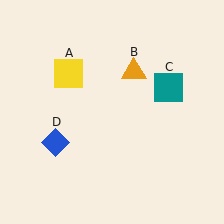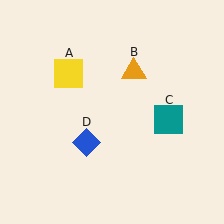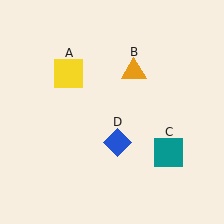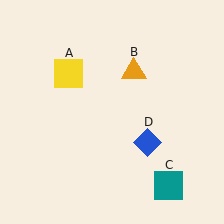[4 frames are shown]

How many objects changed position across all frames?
2 objects changed position: teal square (object C), blue diamond (object D).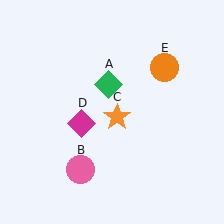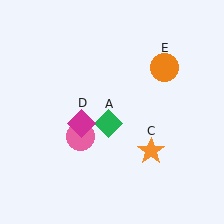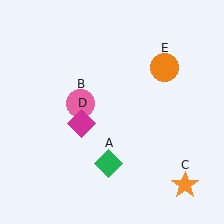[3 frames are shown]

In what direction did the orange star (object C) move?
The orange star (object C) moved down and to the right.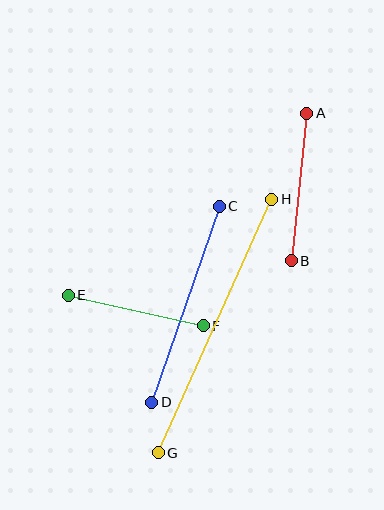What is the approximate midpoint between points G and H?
The midpoint is at approximately (215, 326) pixels.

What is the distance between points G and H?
The distance is approximately 277 pixels.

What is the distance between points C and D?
The distance is approximately 207 pixels.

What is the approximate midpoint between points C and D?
The midpoint is at approximately (185, 304) pixels.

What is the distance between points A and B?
The distance is approximately 148 pixels.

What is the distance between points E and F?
The distance is approximately 139 pixels.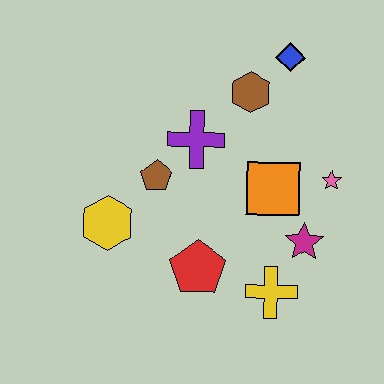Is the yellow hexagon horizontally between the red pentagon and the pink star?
No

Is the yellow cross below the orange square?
Yes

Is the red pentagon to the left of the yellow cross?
Yes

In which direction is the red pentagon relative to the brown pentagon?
The red pentagon is below the brown pentagon.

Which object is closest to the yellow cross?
The magenta star is closest to the yellow cross.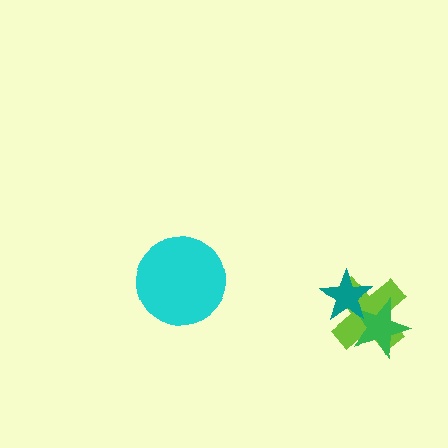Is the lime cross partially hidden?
Yes, it is partially covered by another shape.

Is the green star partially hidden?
Yes, it is partially covered by another shape.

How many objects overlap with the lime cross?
2 objects overlap with the lime cross.